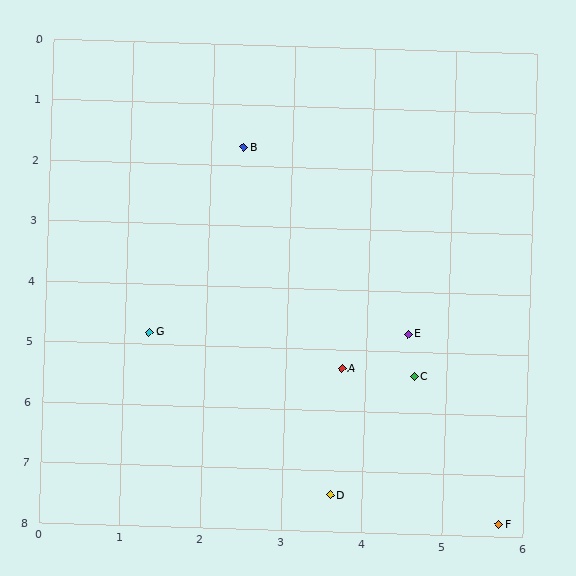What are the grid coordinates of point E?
Point E is at approximately (4.5, 4.7).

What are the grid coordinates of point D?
Point D is at approximately (3.6, 7.4).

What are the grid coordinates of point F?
Point F is at approximately (5.7, 7.8).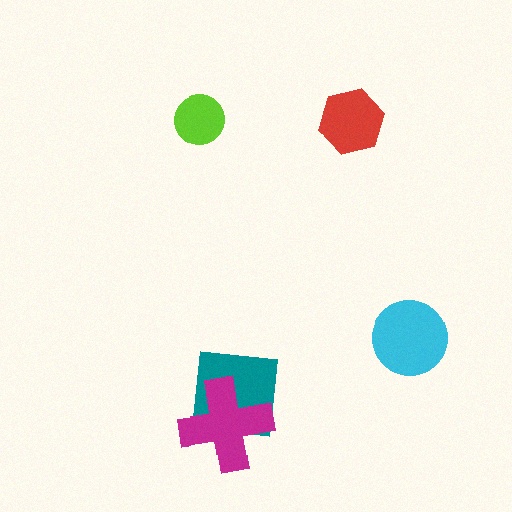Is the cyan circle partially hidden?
No, no other shape covers it.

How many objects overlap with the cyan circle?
0 objects overlap with the cyan circle.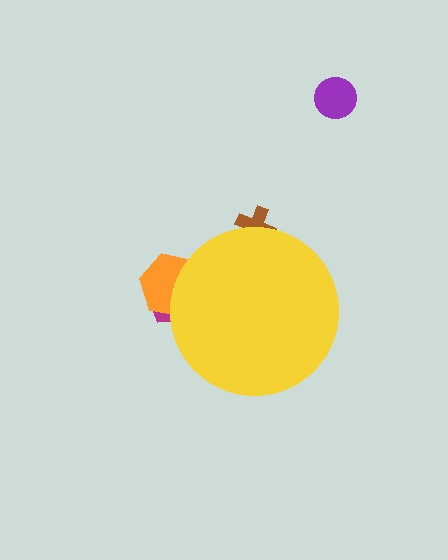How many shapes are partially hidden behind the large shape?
3 shapes are partially hidden.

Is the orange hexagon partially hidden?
Yes, the orange hexagon is partially hidden behind the yellow circle.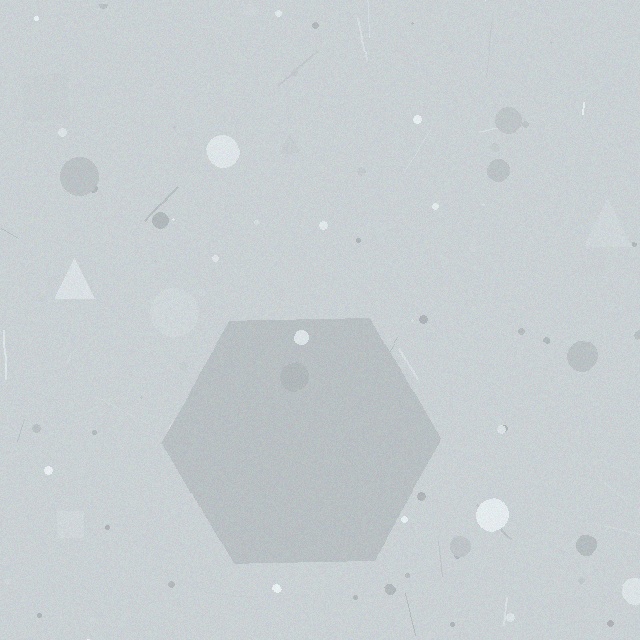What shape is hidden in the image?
A hexagon is hidden in the image.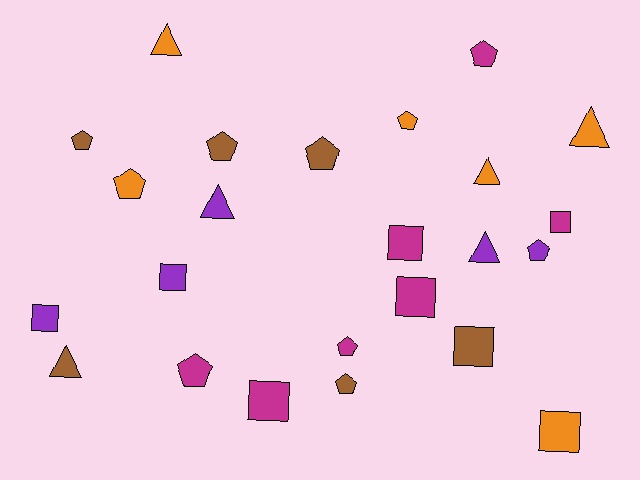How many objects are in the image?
There are 24 objects.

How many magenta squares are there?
There are 4 magenta squares.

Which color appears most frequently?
Magenta, with 7 objects.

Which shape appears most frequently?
Pentagon, with 10 objects.